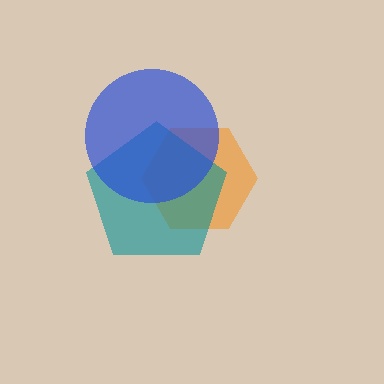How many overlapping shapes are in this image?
There are 3 overlapping shapes in the image.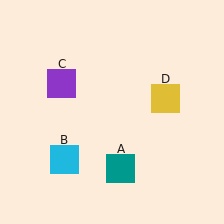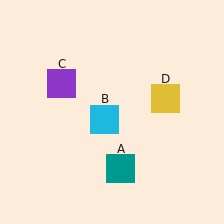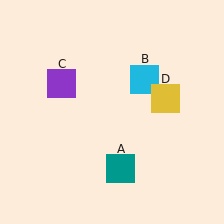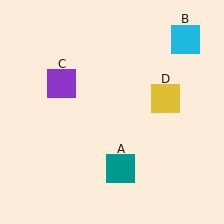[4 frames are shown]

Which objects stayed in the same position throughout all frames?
Teal square (object A) and purple square (object C) and yellow square (object D) remained stationary.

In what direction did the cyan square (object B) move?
The cyan square (object B) moved up and to the right.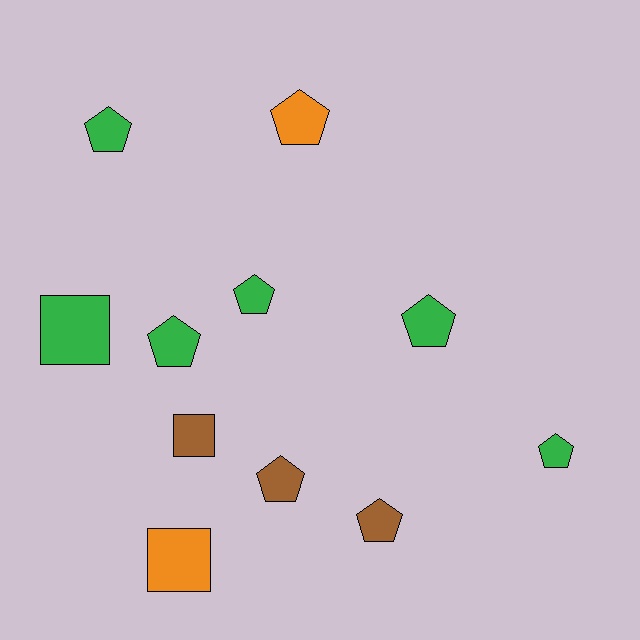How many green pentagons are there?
There are 5 green pentagons.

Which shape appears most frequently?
Pentagon, with 8 objects.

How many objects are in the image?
There are 11 objects.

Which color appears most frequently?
Green, with 6 objects.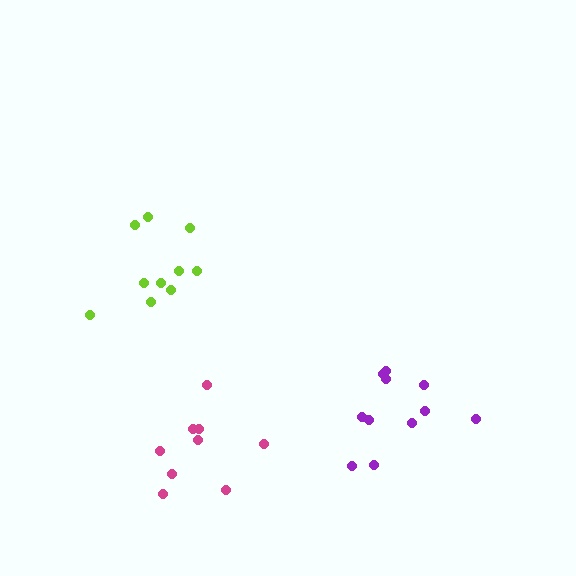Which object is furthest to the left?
The lime cluster is leftmost.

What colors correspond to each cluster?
The clusters are colored: lime, purple, magenta.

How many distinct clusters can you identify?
There are 3 distinct clusters.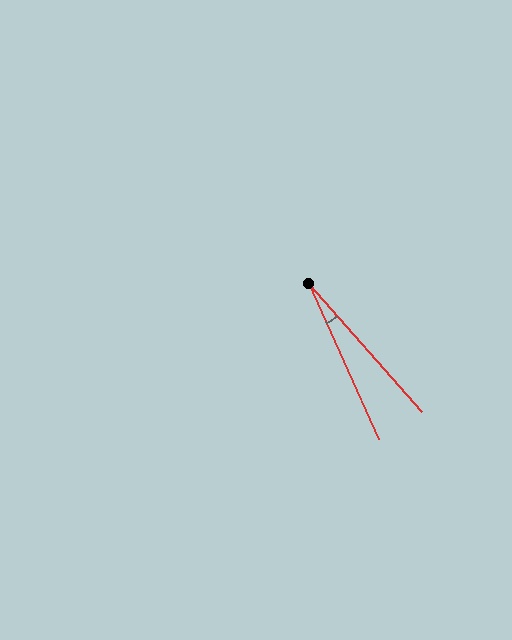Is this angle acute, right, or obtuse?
It is acute.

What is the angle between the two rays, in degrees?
Approximately 17 degrees.